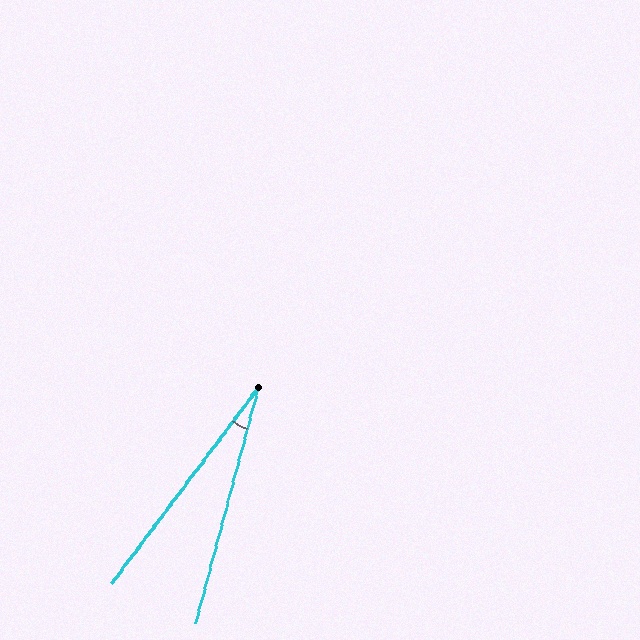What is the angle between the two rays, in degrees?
Approximately 22 degrees.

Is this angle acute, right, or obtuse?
It is acute.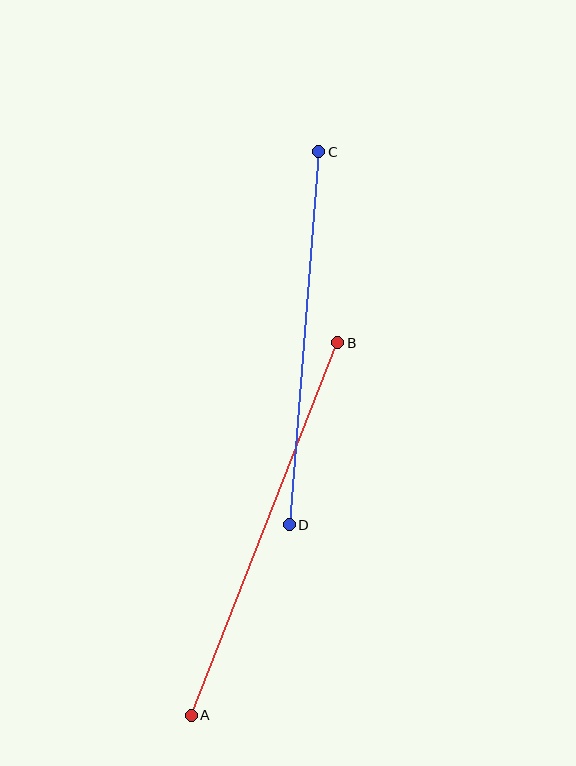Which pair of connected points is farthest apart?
Points A and B are farthest apart.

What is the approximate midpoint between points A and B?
The midpoint is at approximately (265, 529) pixels.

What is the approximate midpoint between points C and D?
The midpoint is at approximately (304, 338) pixels.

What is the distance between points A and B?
The distance is approximately 400 pixels.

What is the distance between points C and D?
The distance is approximately 374 pixels.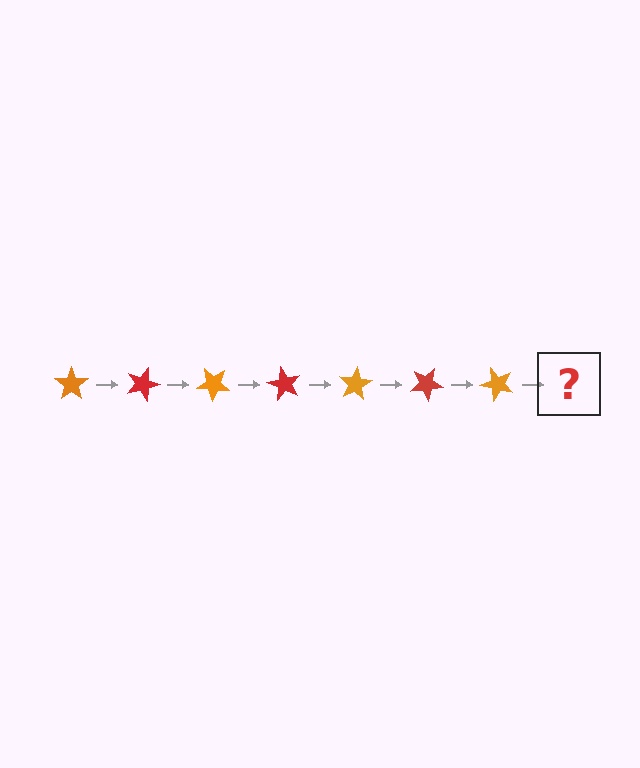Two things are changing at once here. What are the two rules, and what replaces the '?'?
The two rules are that it rotates 20 degrees each step and the color cycles through orange and red. The '?' should be a red star, rotated 140 degrees from the start.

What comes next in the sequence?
The next element should be a red star, rotated 140 degrees from the start.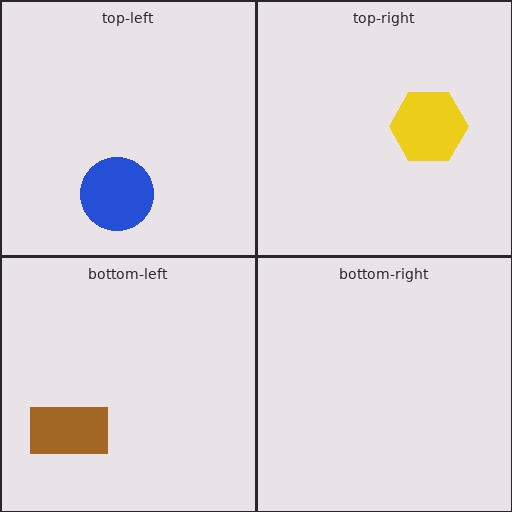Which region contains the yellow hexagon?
The top-right region.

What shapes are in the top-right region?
The yellow hexagon.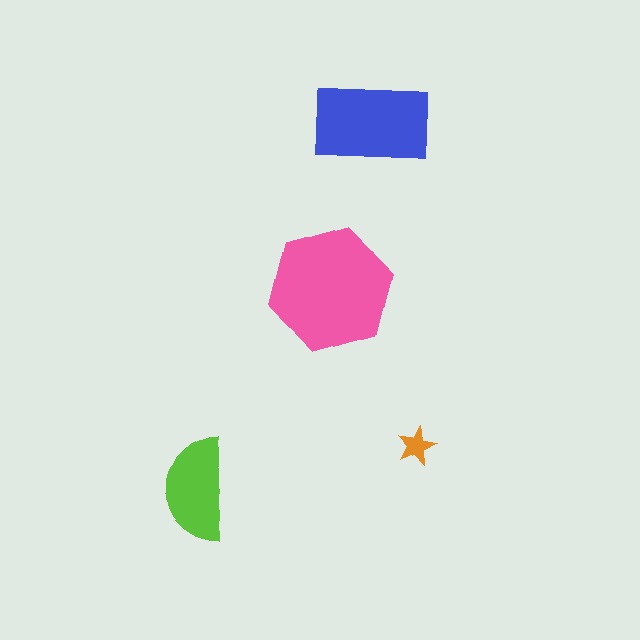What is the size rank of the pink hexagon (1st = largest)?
1st.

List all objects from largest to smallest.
The pink hexagon, the blue rectangle, the lime semicircle, the orange star.